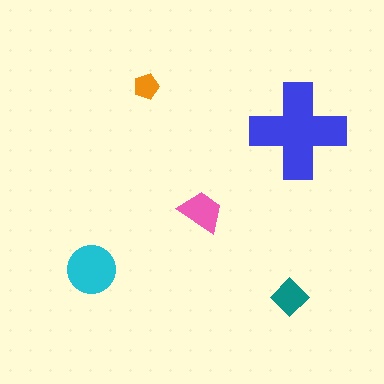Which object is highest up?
The orange pentagon is topmost.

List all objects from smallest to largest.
The orange pentagon, the teal diamond, the pink trapezoid, the cyan circle, the blue cross.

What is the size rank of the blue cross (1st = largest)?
1st.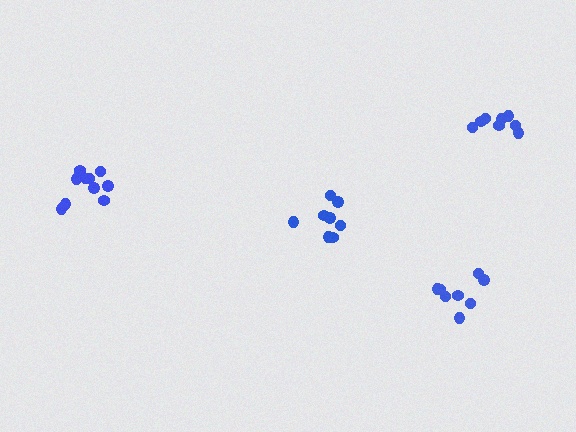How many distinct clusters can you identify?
There are 4 distinct clusters.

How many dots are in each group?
Group 1: 8 dots, Group 2: 11 dots, Group 3: 8 dots, Group 4: 8 dots (35 total).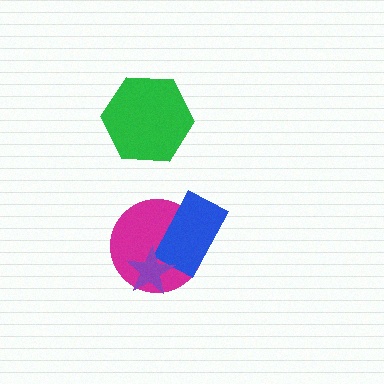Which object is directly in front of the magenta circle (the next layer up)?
The blue rectangle is directly in front of the magenta circle.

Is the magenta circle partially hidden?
Yes, it is partially covered by another shape.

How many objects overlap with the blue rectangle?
2 objects overlap with the blue rectangle.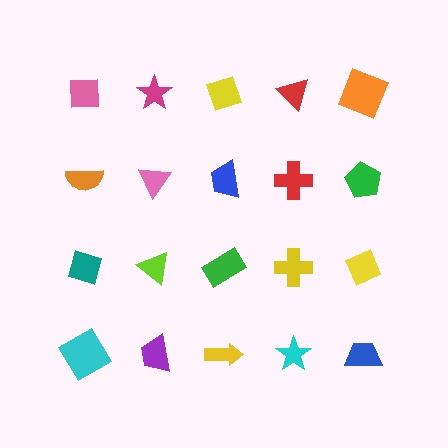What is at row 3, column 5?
A yellow diamond.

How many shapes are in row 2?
5 shapes.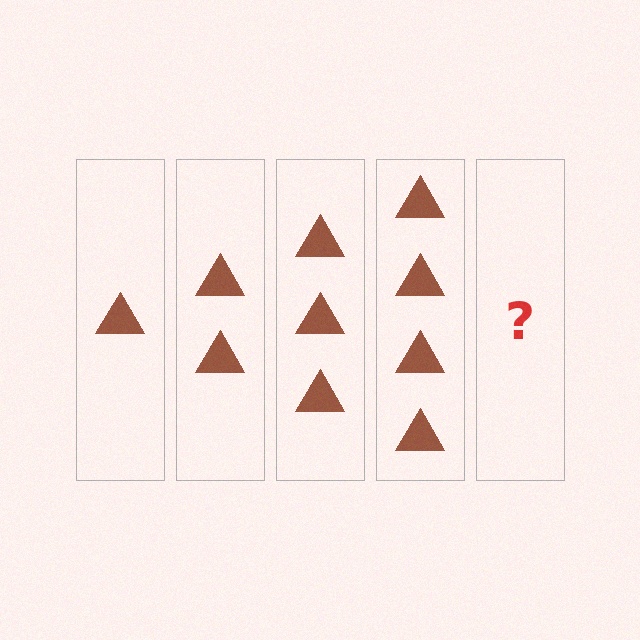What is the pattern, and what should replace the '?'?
The pattern is that each step adds one more triangle. The '?' should be 5 triangles.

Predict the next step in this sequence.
The next step is 5 triangles.